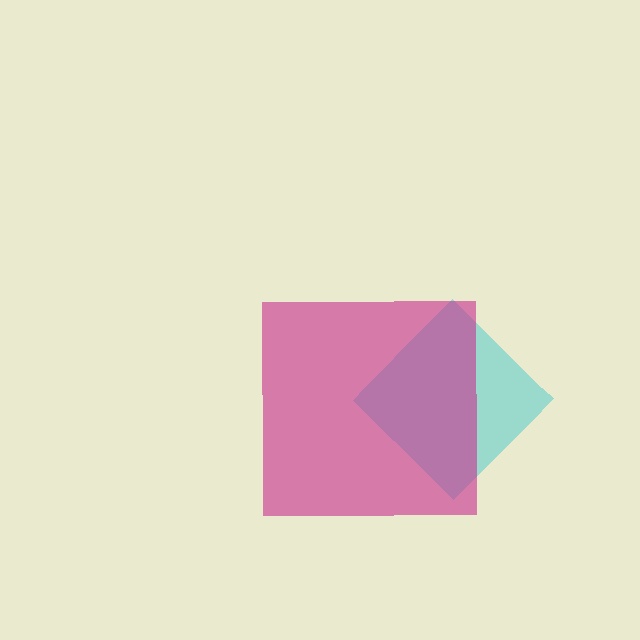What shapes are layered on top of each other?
The layered shapes are: a cyan diamond, a magenta square.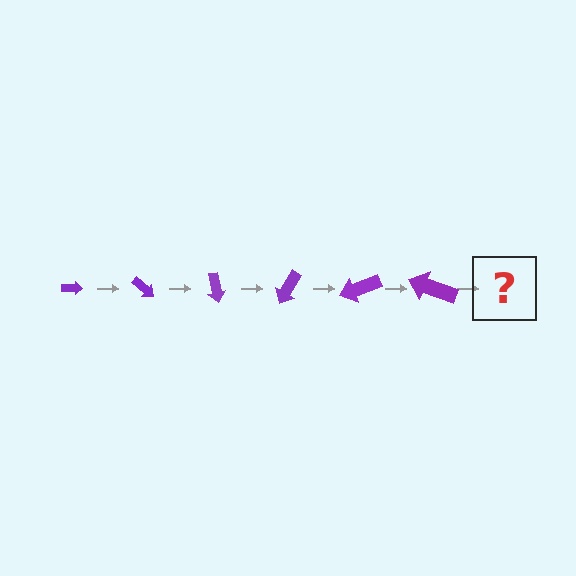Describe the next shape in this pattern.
It should be an arrow, larger than the previous one and rotated 240 degrees from the start.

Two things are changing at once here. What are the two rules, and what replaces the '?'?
The two rules are that the arrow grows larger each step and it rotates 40 degrees each step. The '?' should be an arrow, larger than the previous one and rotated 240 degrees from the start.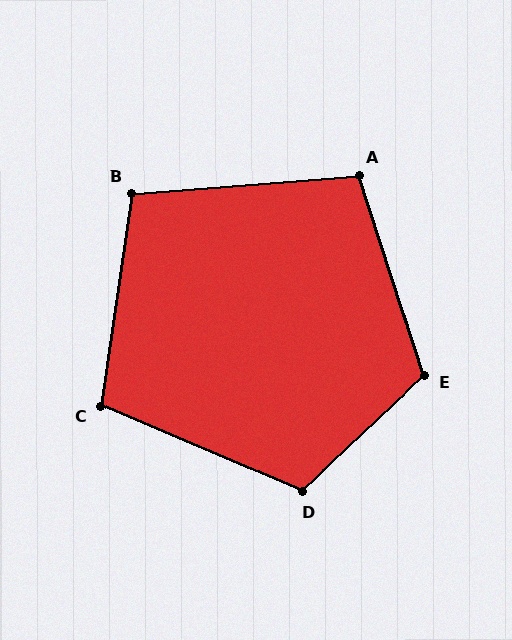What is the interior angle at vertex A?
Approximately 104 degrees (obtuse).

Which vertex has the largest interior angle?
E, at approximately 115 degrees.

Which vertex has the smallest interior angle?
B, at approximately 103 degrees.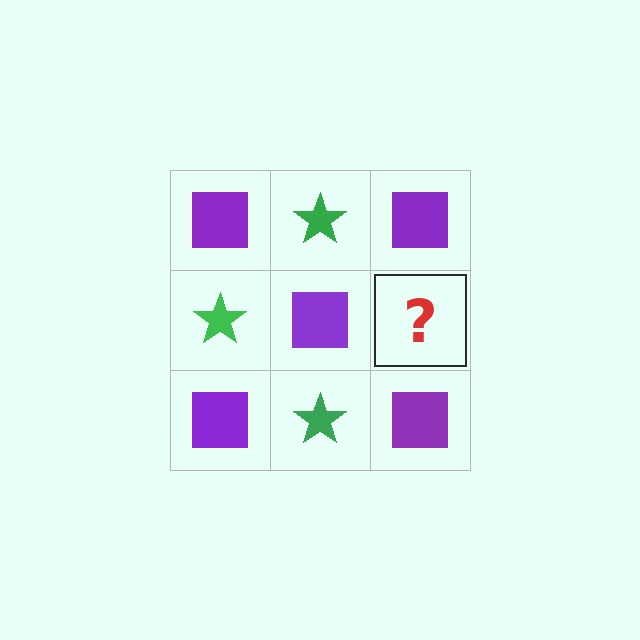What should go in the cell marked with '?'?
The missing cell should contain a green star.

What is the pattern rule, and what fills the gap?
The rule is that it alternates purple square and green star in a checkerboard pattern. The gap should be filled with a green star.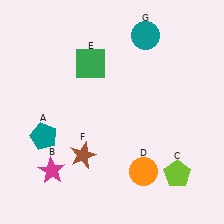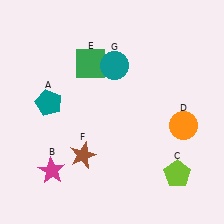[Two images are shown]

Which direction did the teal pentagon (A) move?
The teal pentagon (A) moved up.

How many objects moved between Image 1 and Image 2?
3 objects moved between the two images.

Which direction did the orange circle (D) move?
The orange circle (D) moved up.